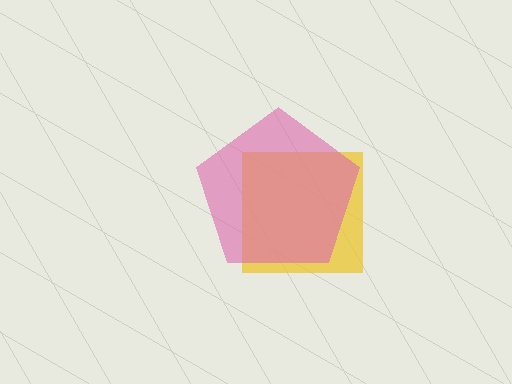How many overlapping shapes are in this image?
There are 2 overlapping shapes in the image.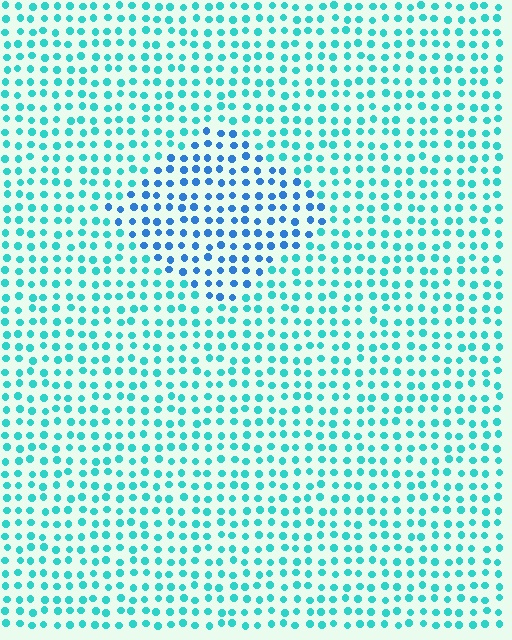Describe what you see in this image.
The image is filled with small cyan elements in a uniform arrangement. A diamond-shaped region is visible where the elements are tinted to a slightly different hue, forming a subtle color boundary.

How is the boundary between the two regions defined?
The boundary is defined purely by a slight shift in hue (about 36 degrees). Spacing, size, and orientation are identical on both sides.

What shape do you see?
I see a diamond.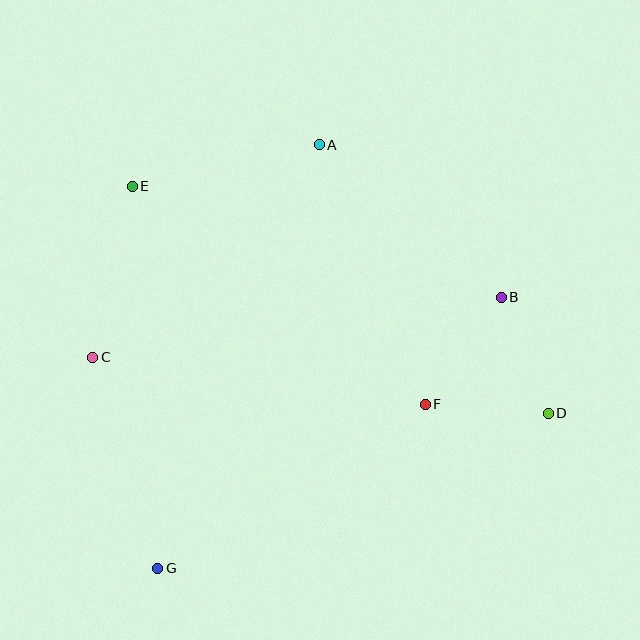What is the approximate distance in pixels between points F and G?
The distance between F and G is approximately 314 pixels.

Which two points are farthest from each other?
Points D and E are farthest from each other.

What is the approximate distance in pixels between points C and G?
The distance between C and G is approximately 221 pixels.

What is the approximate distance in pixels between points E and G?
The distance between E and G is approximately 383 pixels.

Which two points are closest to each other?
Points D and F are closest to each other.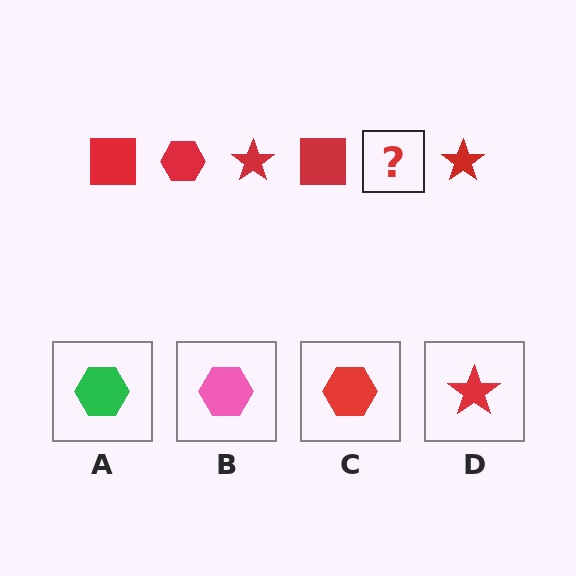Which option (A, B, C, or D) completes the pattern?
C.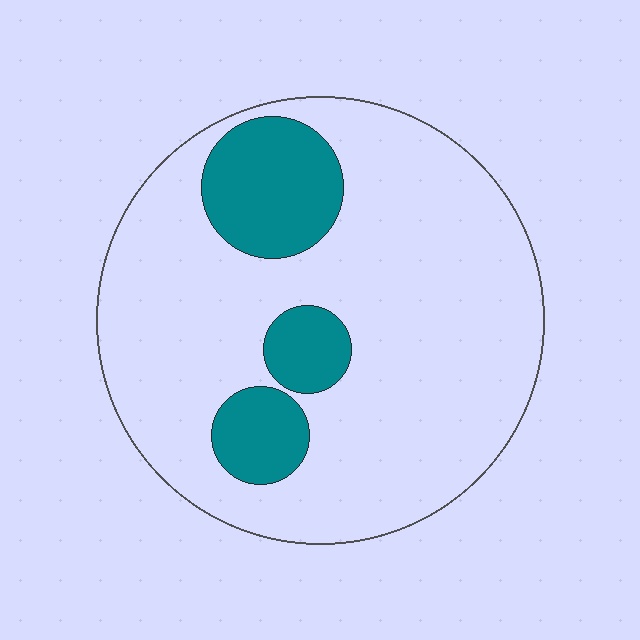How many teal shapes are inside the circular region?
3.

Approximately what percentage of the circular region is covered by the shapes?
Approximately 20%.